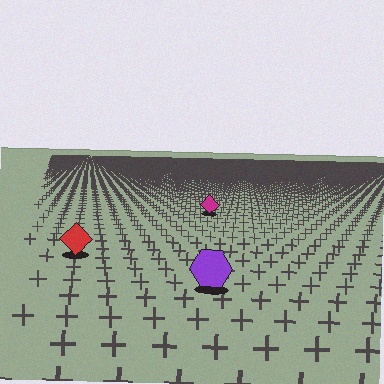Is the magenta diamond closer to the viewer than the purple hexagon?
No. The purple hexagon is closer — you can tell from the texture gradient: the ground texture is coarser near it.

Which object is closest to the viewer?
The purple hexagon is closest. The texture marks near it are larger and more spread out.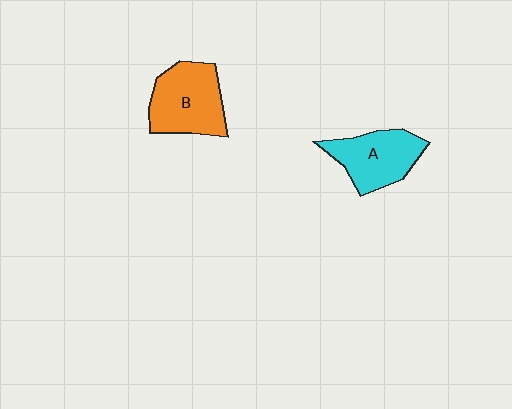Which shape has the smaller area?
Shape A (cyan).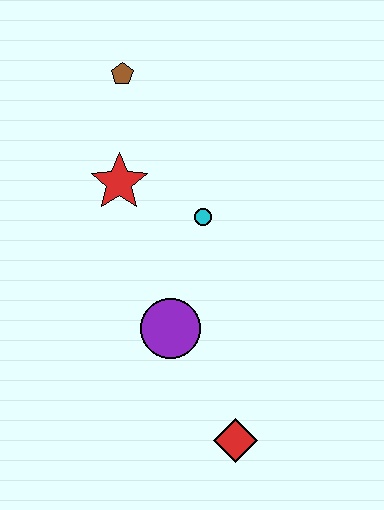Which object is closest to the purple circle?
The cyan circle is closest to the purple circle.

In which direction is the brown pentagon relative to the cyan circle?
The brown pentagon is above the cyan circle.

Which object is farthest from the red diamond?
The brown pentagon is farthest from the red diamond.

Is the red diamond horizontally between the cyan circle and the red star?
No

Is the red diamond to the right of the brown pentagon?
Yes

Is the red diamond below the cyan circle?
Yes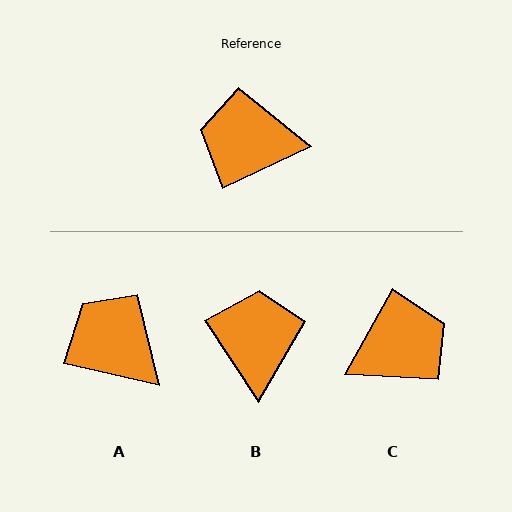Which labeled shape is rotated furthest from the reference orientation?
C, about 144 degrees away.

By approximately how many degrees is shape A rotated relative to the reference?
Approximately 38 degrees clockwise.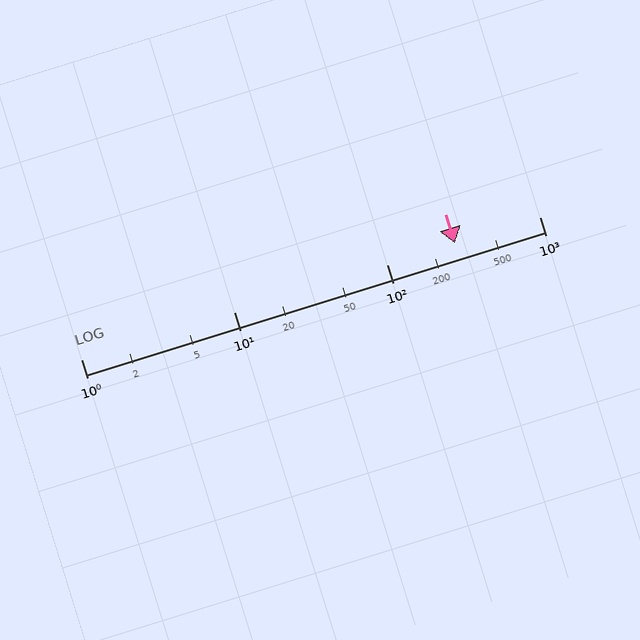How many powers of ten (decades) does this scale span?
The scale spans 3 decades, from 1 to 1000.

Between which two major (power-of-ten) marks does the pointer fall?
The pointer is between 100 and 1000.